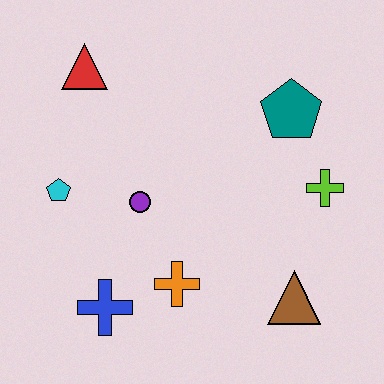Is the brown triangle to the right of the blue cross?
Yes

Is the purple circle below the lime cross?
Yes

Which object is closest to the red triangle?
The cyan pentagon is closest to the red triangle.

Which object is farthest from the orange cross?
The red triangle is farthest from the orange cross.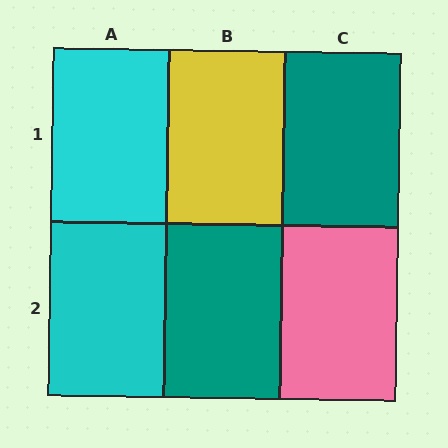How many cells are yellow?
1 cell is yellow.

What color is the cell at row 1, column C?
Teal.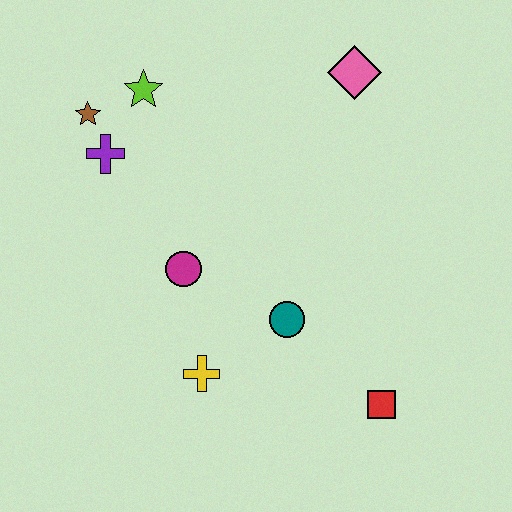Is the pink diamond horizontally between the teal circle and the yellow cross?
No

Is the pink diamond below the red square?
No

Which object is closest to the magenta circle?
The yellow cross is closest to the magenta circle.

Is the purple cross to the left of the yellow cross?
Yes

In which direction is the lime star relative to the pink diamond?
The lime star is to the left of the pink diamond.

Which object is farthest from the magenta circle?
The pink diamond is farthest from the magenta circle.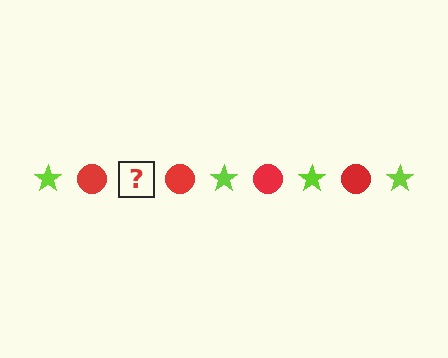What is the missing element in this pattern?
The missing element is a lime star.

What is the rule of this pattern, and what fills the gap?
The rule is that the pattern alternates between lime star and red circle. The gap should be filled with a lime star.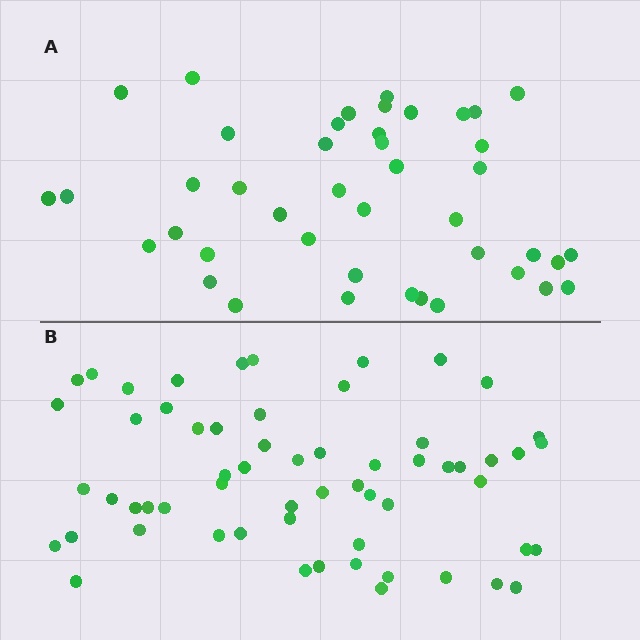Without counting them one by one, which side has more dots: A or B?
Region B (the bottom region) has more dots.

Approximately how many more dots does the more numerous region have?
Region B has approximately 15 more dots than region A.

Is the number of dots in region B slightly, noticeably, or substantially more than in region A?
Region B has noticeably more, but not dramatically so. The ratio is roughly 1.4 to 1.